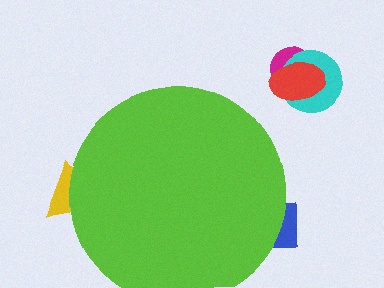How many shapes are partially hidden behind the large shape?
3 shapes are partially hidden.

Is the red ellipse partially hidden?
No, the red ellipse is fully visible.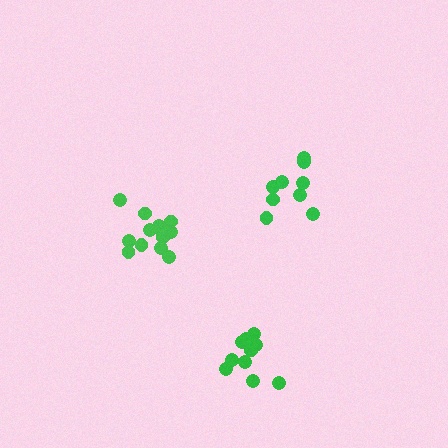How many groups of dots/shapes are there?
There are 3 groups.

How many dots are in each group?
Group 1: 12 dots, Group 2: 9 dots, Group 3: 14 dots (35 total).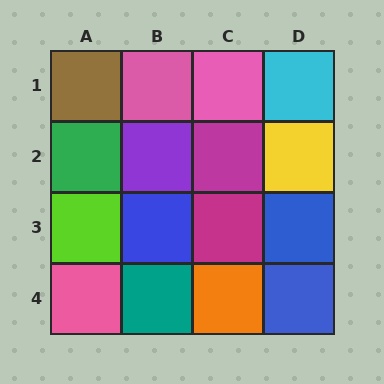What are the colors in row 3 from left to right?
Lime, blue, magenta, blue.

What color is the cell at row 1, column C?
Pink.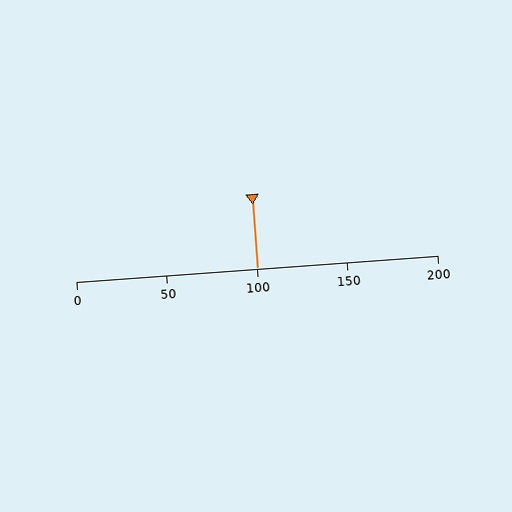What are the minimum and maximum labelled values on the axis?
The axis runs from 0 to 200.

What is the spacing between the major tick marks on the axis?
The major ticks are spaced 50 apart.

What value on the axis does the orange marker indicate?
The marker indicates approximately 100.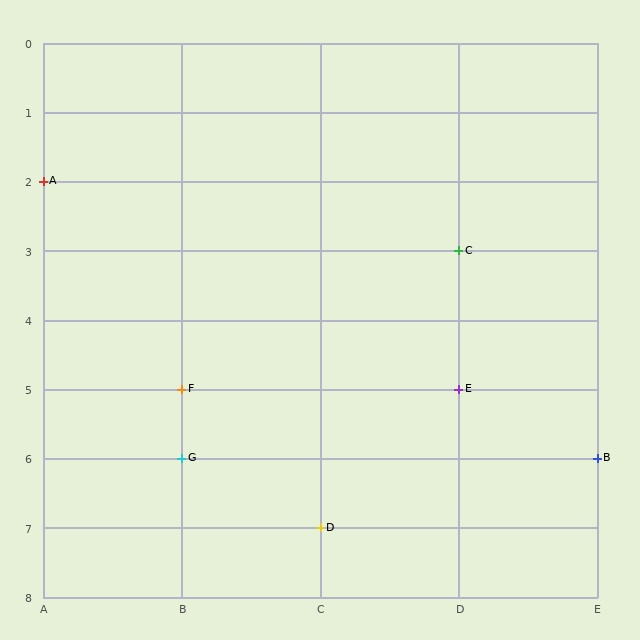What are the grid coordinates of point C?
Point C is at grid coordinates (D, 3).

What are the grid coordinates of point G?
Point G is at grid coordinates (B, 6).